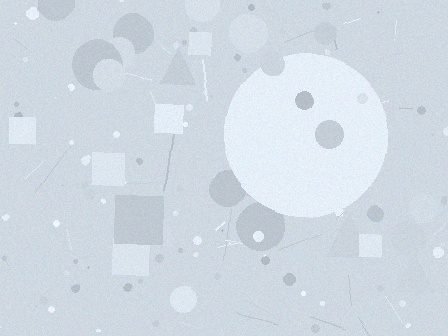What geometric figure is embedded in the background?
A circle is embedded in the background.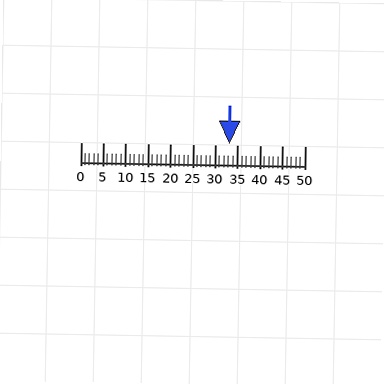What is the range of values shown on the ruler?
The ruler shows values from 0 to 50.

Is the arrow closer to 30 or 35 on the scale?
The arrow is closer to 35.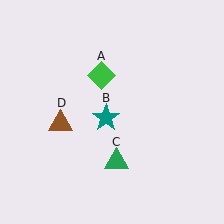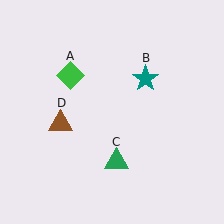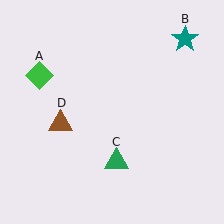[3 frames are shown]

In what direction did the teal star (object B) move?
The teal star (object B) moved up and to the right.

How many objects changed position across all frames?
2 objects changed position: green diamond (object A), teal star (object B).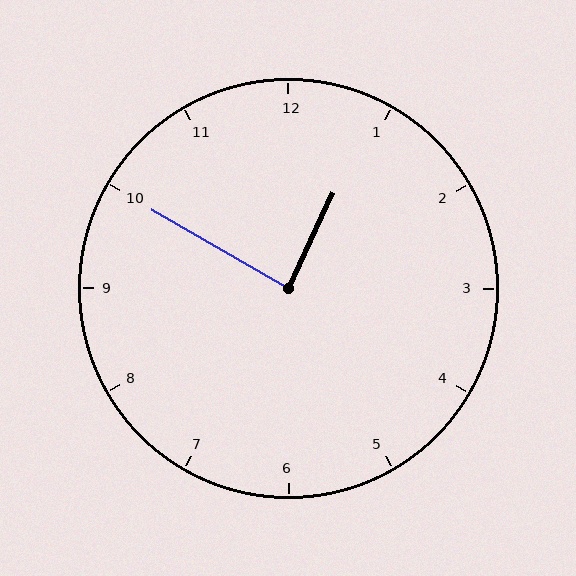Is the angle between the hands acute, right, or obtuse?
It is right.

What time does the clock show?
12:50.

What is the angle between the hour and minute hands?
Approximately 85 degrees.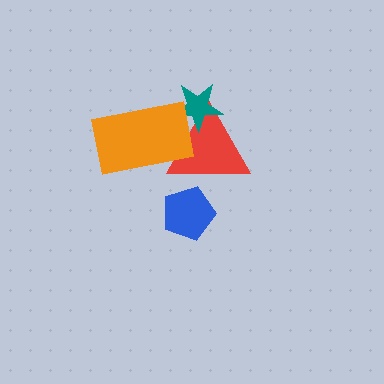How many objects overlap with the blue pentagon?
1 object overlaps with the blue pentagon.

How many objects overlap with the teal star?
2 objects overlap with the teal star.